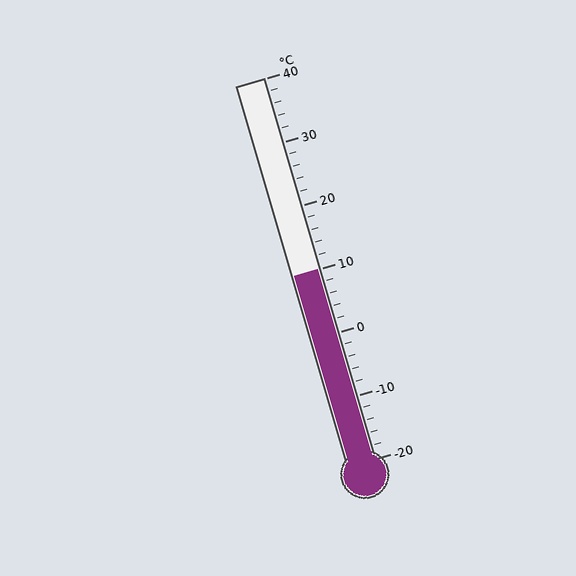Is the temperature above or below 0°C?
The temperature is above 0°C.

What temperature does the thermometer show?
The thermometer shows approximately 10°C.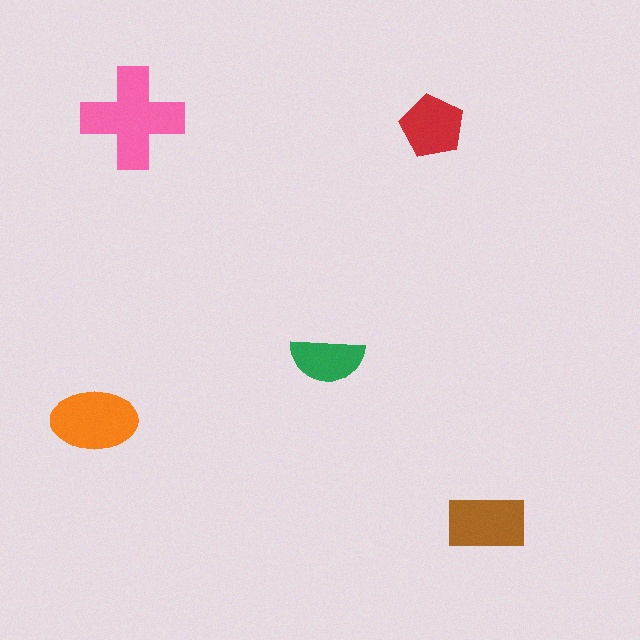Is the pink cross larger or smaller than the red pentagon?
Larger.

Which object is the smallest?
The green semicircle.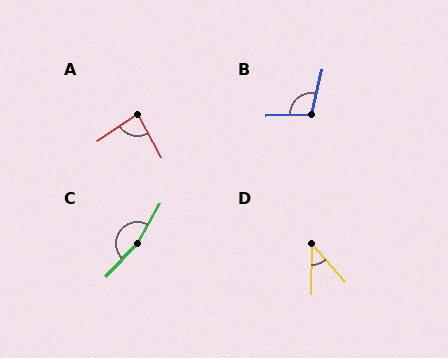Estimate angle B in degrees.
Approximately 104 degrees.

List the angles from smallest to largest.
D (41°), A (86°), B (104°), C (166°).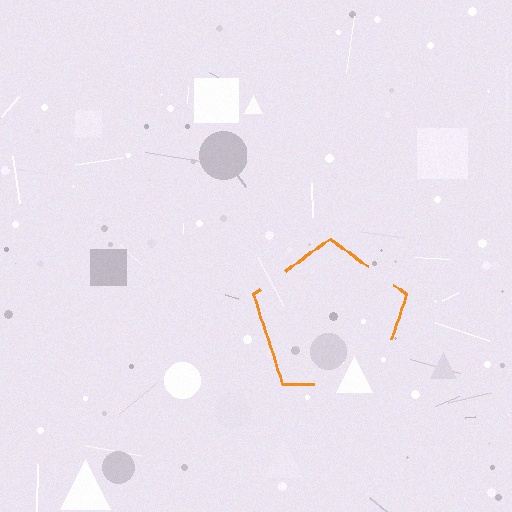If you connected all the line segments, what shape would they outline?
They would outline a pentagon.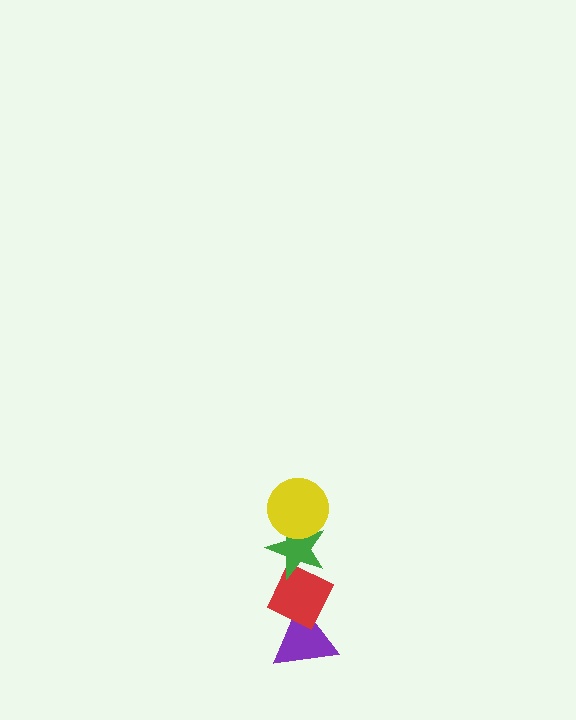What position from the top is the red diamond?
The red diamond is 3rd from the top.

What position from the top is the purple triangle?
The purple triangle is 4th from the top.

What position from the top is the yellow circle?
The yellow circle is 1st from the top.